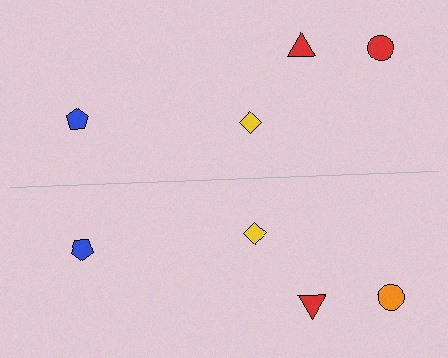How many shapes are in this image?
There are 8 shapes in this image.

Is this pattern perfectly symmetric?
No, the pattern is not perfectly symmetric. The orange circle on the bottom side breaks the symmetry — its mirror counterpart is red.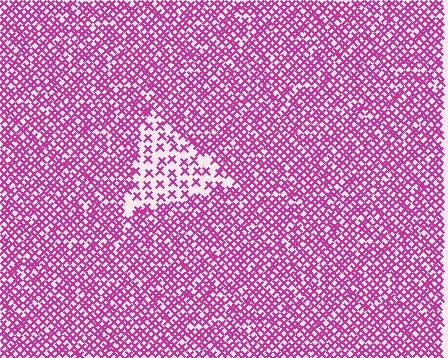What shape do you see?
I see a triangle.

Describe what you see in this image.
The image contains small magenta elements arranged at two different densities. A triangle-shaped region is visible where the elements are less densely packed than the surrounding area.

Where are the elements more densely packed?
The elements are more densely packed outside the triangle boundary.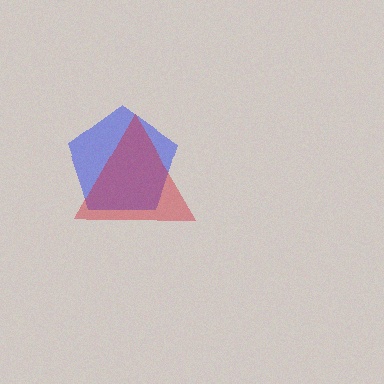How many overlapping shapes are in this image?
There are 2 overlapping shapes in the image.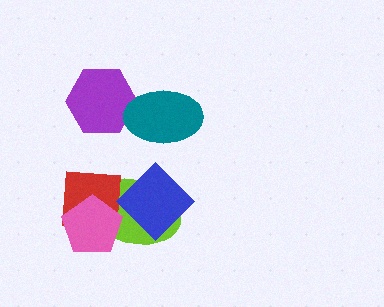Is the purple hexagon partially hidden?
Yes, it is partially covered by another shape.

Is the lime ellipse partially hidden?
Yes, it is partially covered by another shape.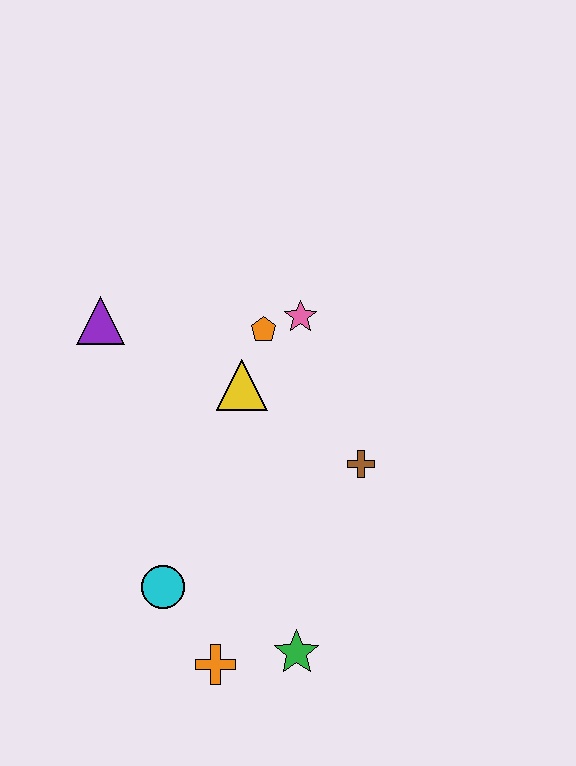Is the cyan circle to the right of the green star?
No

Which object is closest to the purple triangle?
The yellow triangle is closest to the purple triangle.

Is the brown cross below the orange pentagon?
Yes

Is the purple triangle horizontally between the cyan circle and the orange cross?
No